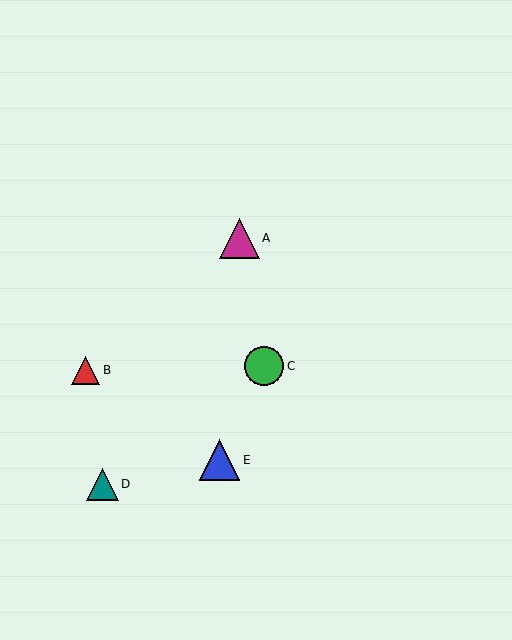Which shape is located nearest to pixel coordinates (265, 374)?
The green circle (labeled C) at (264, 366) is nearest to that location.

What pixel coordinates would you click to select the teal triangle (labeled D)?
Click at (102, 484) to select the teal triangle D.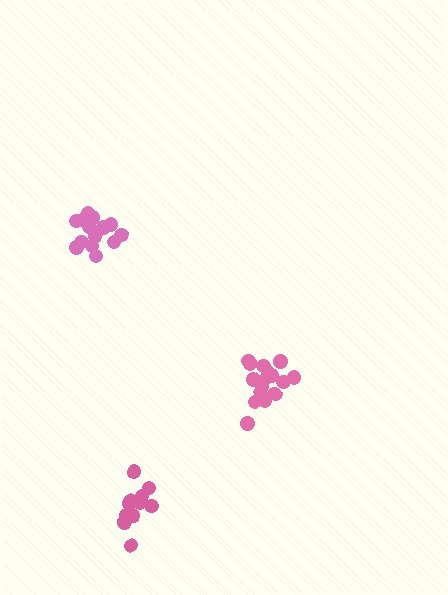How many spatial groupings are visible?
There are 3 spatial groupings.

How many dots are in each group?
Group 1: 15 dots, Group 2: 12 dots, Group 3: 17 dots (44 total).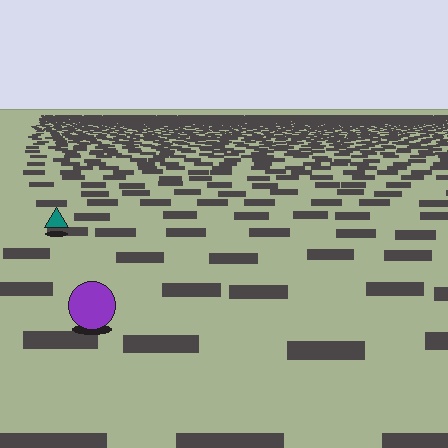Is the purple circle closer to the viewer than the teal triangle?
Yes. The purple circle is closer — you can tell from the texture gradient: the ground texture is coarser near it.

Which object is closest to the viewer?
The purple circle is closest. The texture marks near it are larger and more spread out.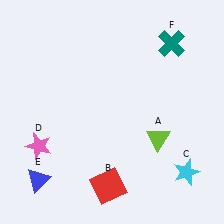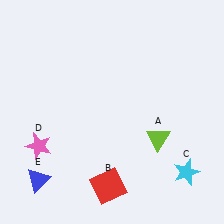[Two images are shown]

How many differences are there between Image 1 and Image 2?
There is 1 difference between the two images.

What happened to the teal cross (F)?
The teal cross (F) was removed in Image 2. It was in the top-right area of Image 1.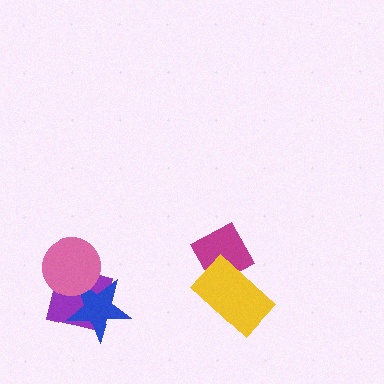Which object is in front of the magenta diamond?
The yellow rectangle is in front of the magenta diamond.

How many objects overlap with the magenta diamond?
1 object overlaps with the magenta diamond.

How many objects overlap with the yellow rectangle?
1 object overlaps with the yellow rectangle.